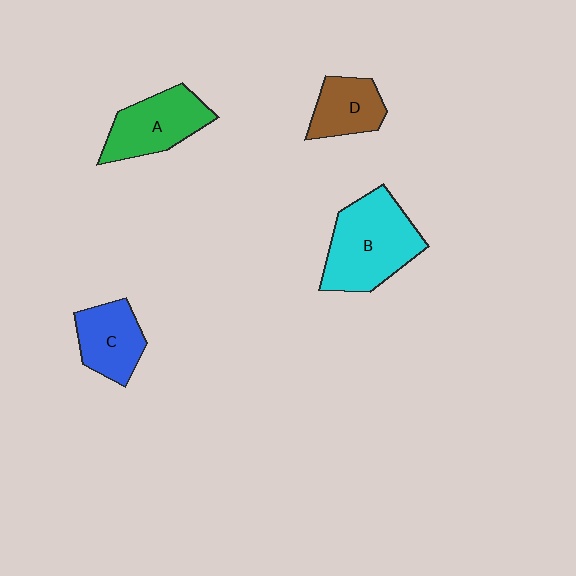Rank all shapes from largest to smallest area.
From largest to smallest: B (cyan), A (green), C (blue), D (brown).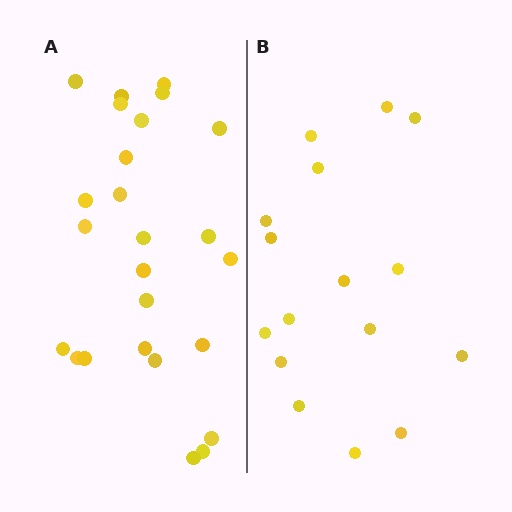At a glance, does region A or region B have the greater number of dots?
Region A (the left region) has more dots.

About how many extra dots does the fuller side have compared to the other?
Region A has roughly 8 or so more dots than region B.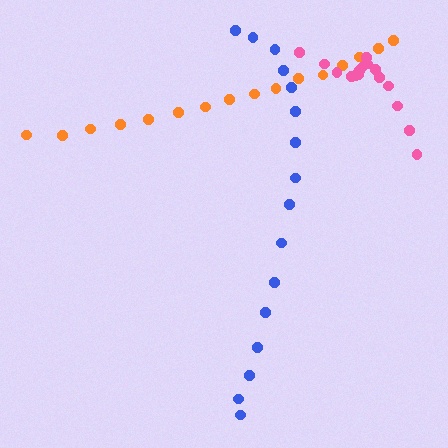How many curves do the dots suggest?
There are 3 distinct paths.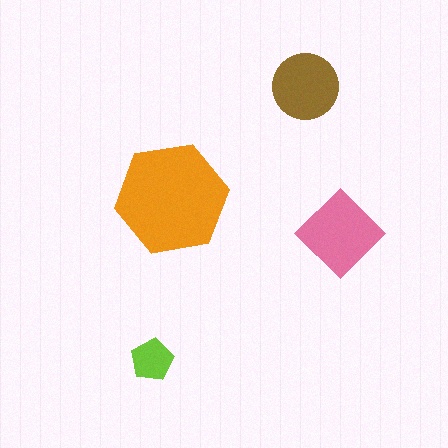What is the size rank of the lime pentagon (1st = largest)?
4th.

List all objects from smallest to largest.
The lime pentagon, the brown circle, the pink diamond, the orange hexagon.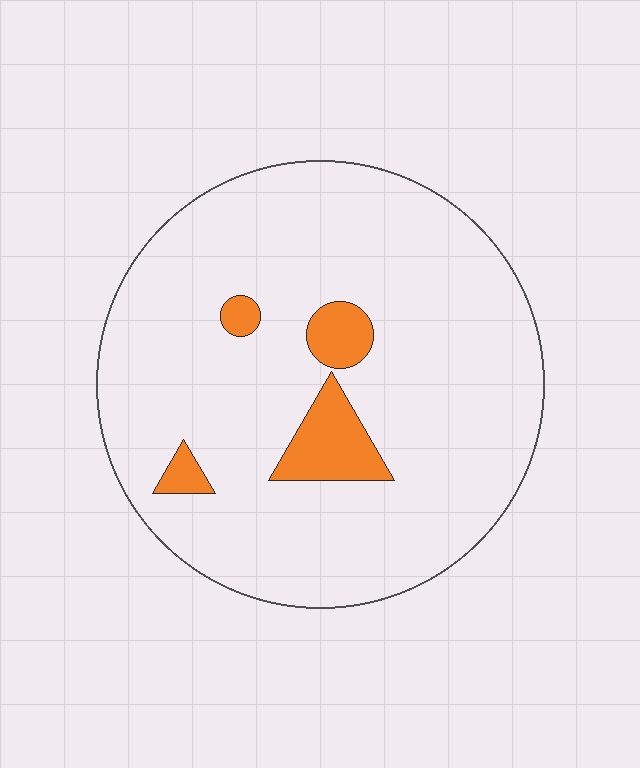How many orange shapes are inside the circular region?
4.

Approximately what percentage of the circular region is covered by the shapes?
Approximately 10%.